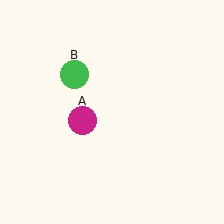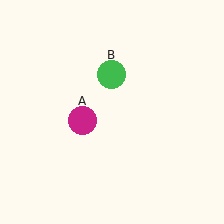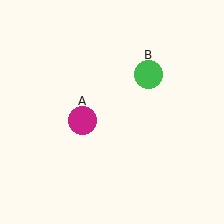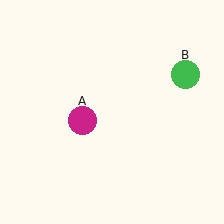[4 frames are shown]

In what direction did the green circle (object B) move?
The green circle (object B) moved right.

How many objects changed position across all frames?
1 object changed position: green circle (object B).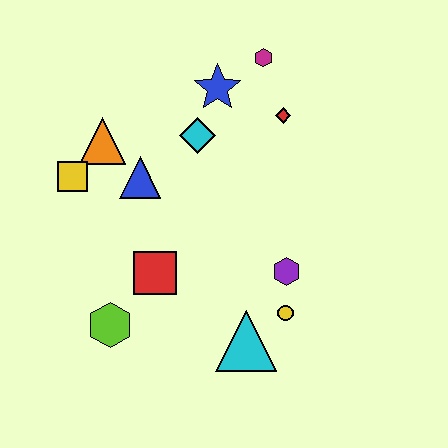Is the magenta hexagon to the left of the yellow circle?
Yes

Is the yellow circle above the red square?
No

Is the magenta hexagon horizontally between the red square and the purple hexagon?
Yes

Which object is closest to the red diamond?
The magenta hexagon is closest to the red diamond.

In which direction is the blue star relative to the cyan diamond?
The blue star is above the cyan diamond.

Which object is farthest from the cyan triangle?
The magenta hexagon is farthest from the cyan triangle.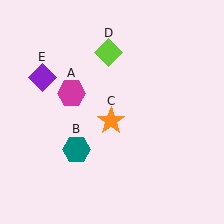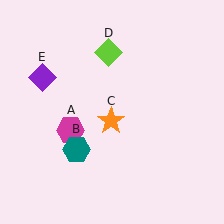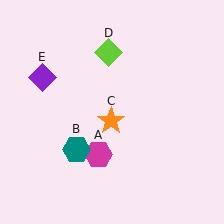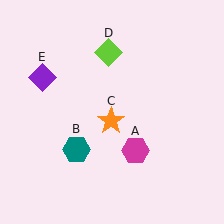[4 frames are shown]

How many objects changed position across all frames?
1 object changed position: magenta hexagon (object A).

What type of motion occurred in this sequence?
The magenta hexagon (object A) rotated counterclockwise around the center of the scene.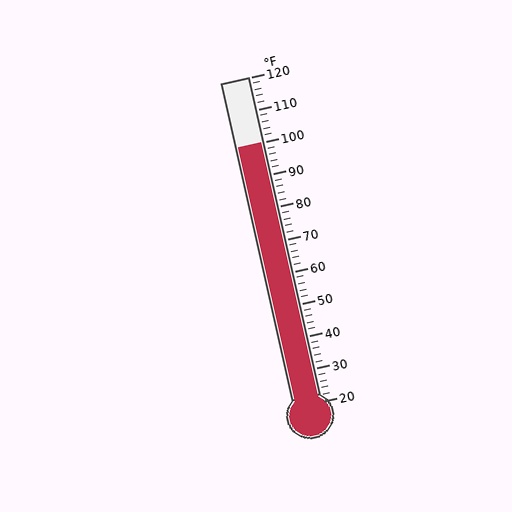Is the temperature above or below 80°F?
The temperature is above 80°F.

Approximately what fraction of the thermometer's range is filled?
The thermometer is filled to approximately 80% of its range.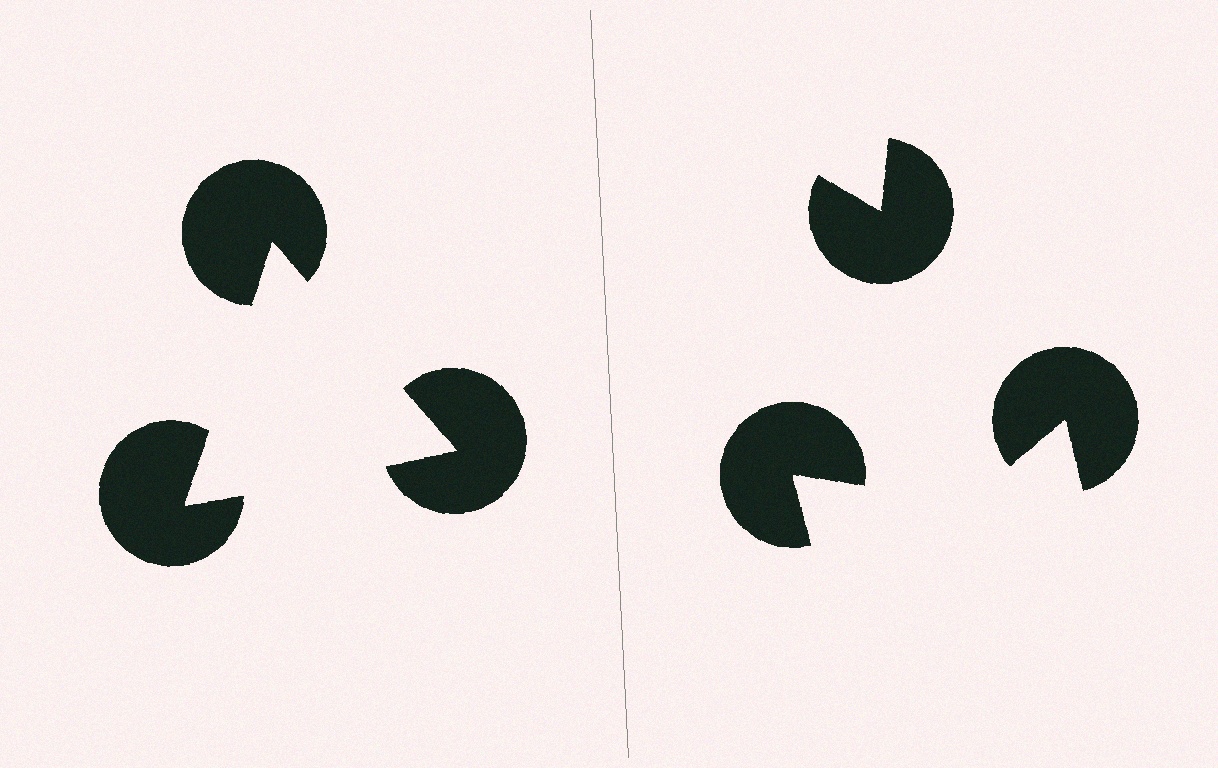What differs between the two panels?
The pac-man discs are positioned identically on both sides; only the wedge orientations differ. On the left they align to a triangle; on the right they are misaligned.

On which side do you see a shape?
An illusory triangle appears on the left side. On the right side the wedge cuts are rotated, so no coherent shape forms.